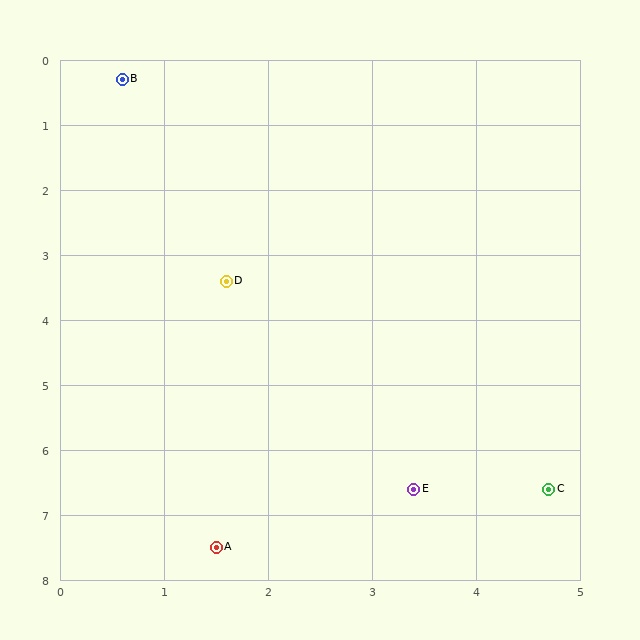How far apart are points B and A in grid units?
Points B and A are about 7.3 grid units apart.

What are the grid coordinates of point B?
Point B is at approximately (0.6, 0.3).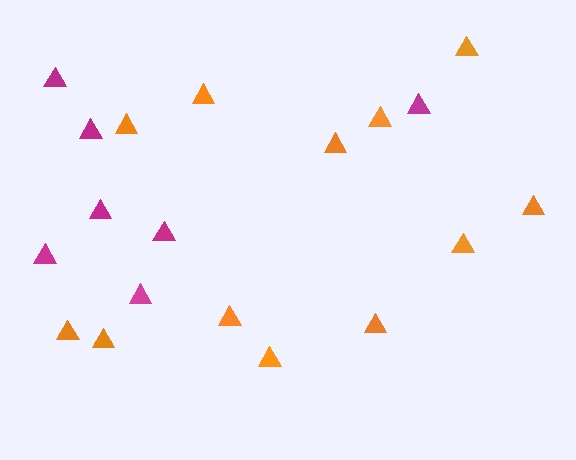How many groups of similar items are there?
There are 2 groups: one group of magenta triangles (7) and one group of orange triangles (12).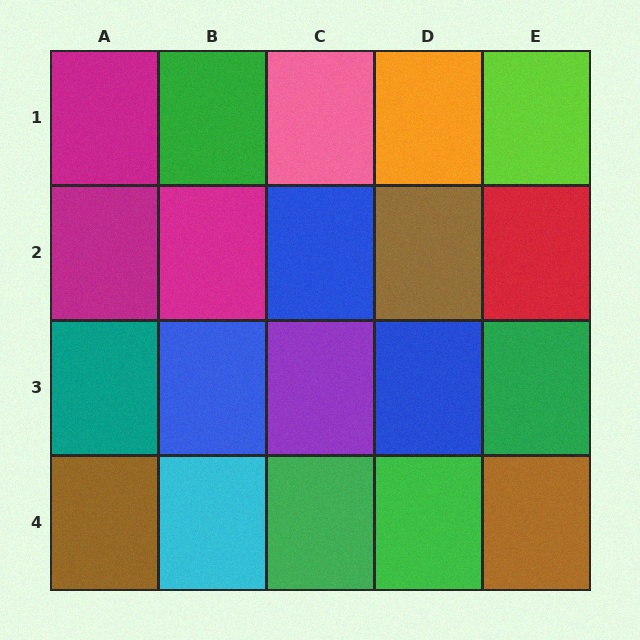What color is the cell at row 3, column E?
Green.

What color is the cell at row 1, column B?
Green.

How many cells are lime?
1 cell is lime.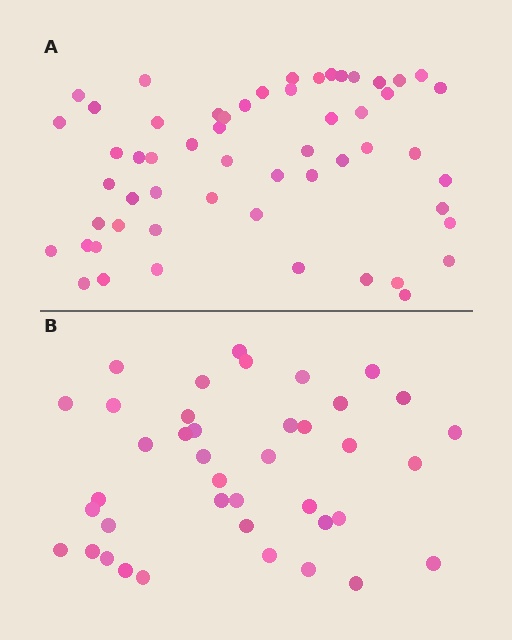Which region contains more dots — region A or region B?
Region A (the top region) has more dots.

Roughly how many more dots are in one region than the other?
Region A has approximately 15 more dots than region B.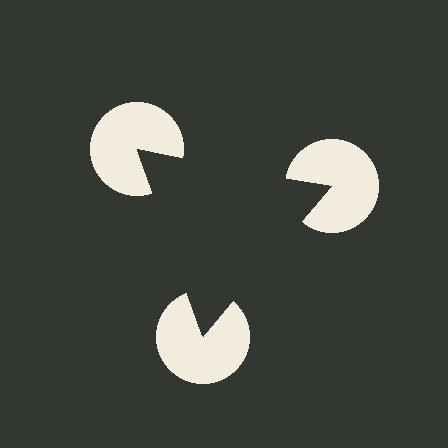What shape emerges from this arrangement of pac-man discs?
An illusory triangle — its edges are inferred from the aligned wedge cuts in the pac-man discs, not physically drawn.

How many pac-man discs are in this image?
There are 3 — one at each vertex of the illusory triangle.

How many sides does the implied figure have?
3 sides.